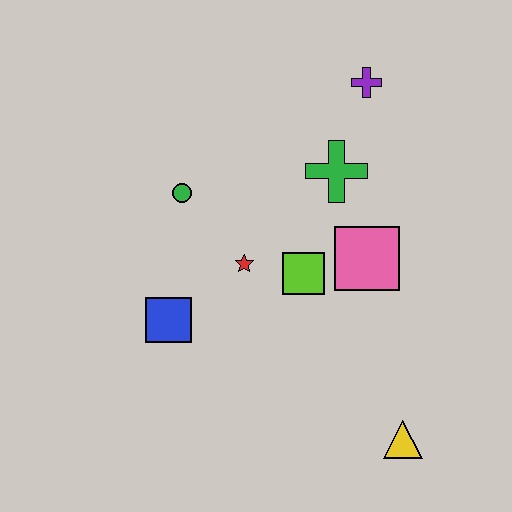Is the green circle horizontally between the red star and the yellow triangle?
No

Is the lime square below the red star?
Yes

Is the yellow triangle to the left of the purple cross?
No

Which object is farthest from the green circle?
The yellow triangle is farthest from the green circle.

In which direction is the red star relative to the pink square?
The red star is to the left of the pink square.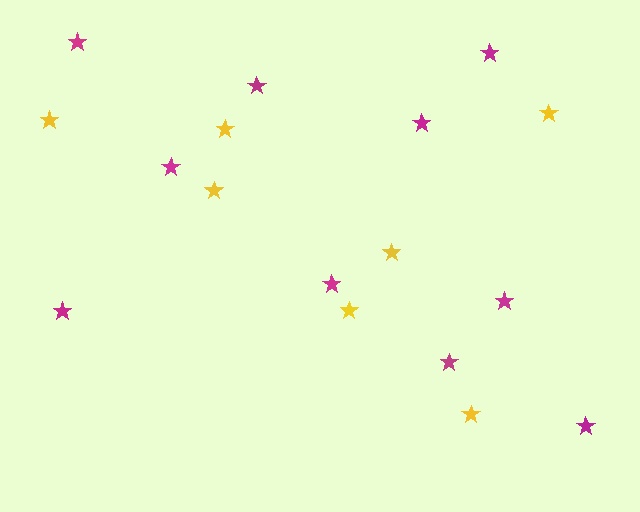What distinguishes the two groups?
There are 2 groups: one group of magenta stars (10) and one group of yellow stars (7).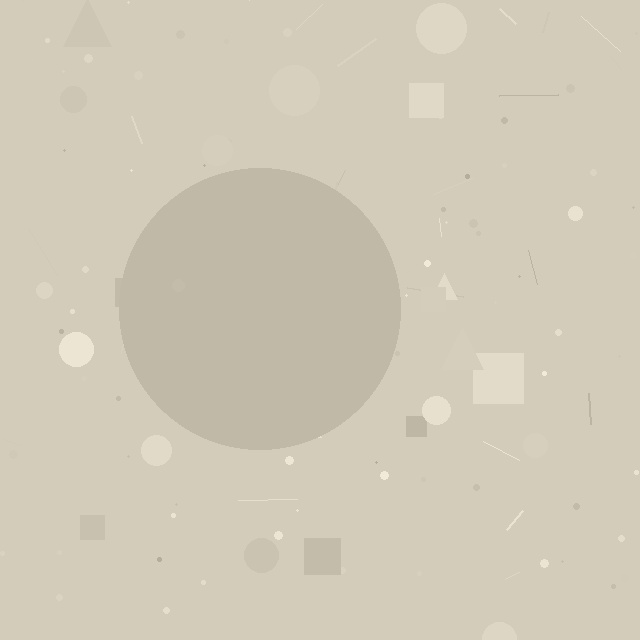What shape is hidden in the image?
A circle is hidden in the image.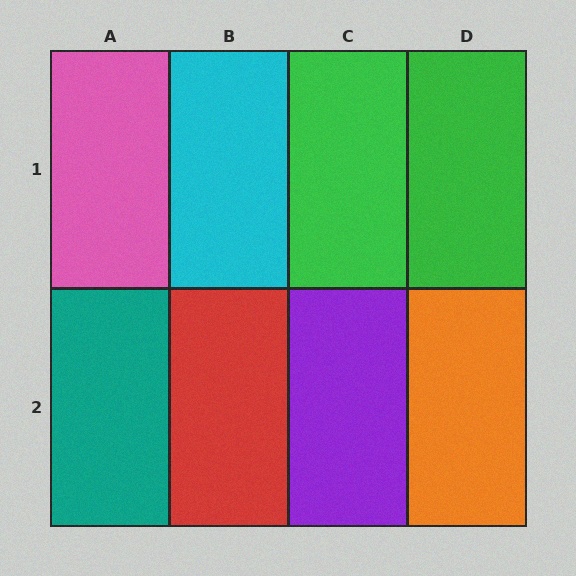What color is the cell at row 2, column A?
Teal.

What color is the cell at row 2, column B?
Red.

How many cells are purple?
1 cell is purple.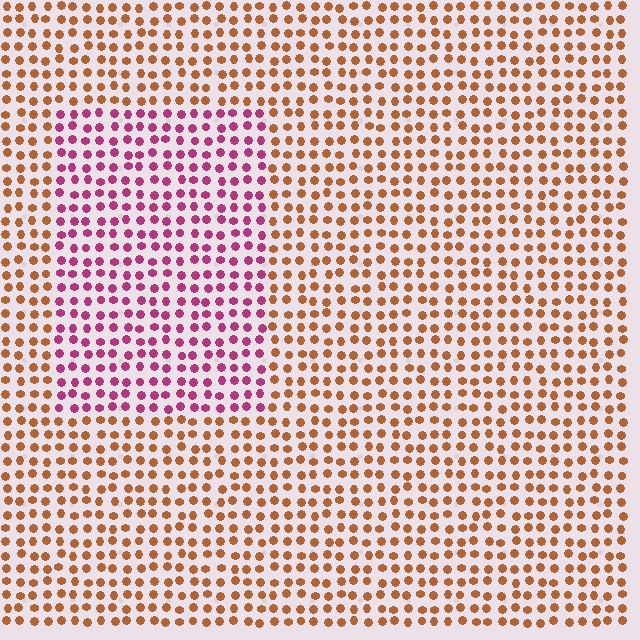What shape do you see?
I see a rectangle.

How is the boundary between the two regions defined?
The boundary is defined purely by a slight shift in hue (about 58 degrees). Spacing, size, and orientation are identical on both sides.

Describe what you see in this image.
The image is filled with small brown elements in a uniform arrangement. A rectangle-shaped region is visible where the elements are tinted to a slightly different hue, forming a subtle color boundary.